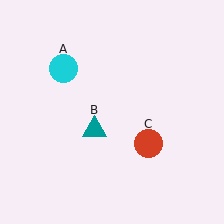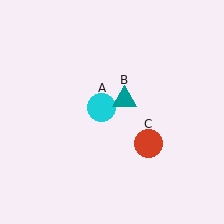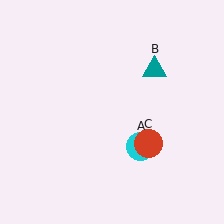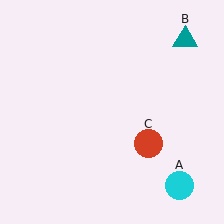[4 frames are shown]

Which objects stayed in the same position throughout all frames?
Red circle (object C) remained stationary.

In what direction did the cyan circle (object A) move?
The cyan circle (object A) moved down and to the right.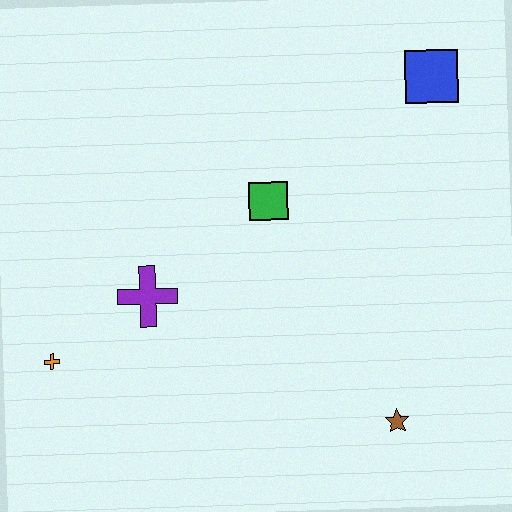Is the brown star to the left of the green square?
No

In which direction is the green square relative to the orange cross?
The green square is to the right of the orange cross.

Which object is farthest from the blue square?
The orange cross is farthest from the blue square.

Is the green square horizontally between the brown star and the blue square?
No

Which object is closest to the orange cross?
The purple cross is closest to the orange cross.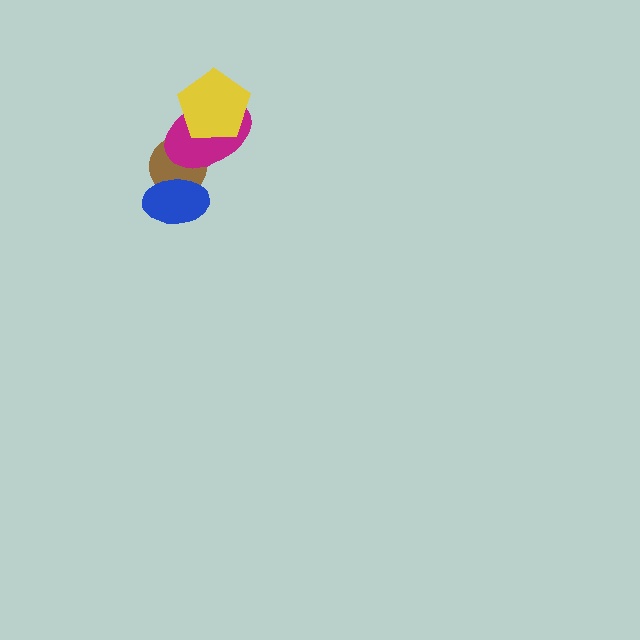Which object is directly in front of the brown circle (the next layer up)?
The blue ellipse is directly in front of the brown circle.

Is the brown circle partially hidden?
Yes, it is partially covered by another shape.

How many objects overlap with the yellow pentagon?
1 object overlaps with the yellow pentagon.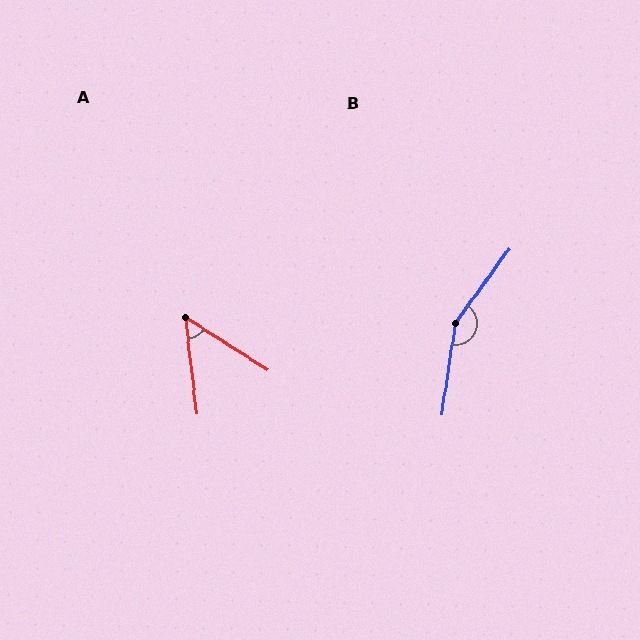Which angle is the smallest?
A, at approximately 51 degrees.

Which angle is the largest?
B, at approximately 152 degrees.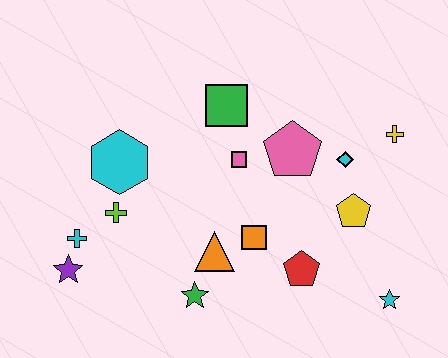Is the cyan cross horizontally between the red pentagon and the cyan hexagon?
No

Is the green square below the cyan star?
No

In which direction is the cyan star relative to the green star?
The cyan star is to the right of the green star.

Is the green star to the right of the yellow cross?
No